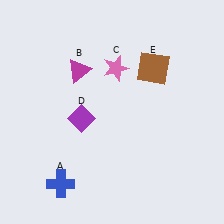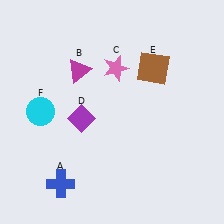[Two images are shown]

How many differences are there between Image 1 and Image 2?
There is 1 difference between the two images.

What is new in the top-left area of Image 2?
A cyan circle (F) was added in the top-left area of Image 2.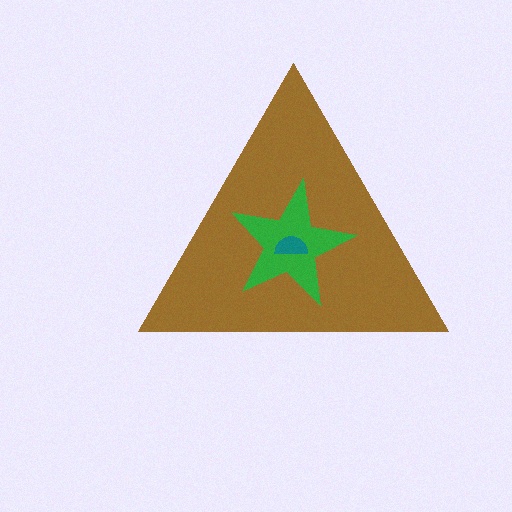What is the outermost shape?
The brown triangle.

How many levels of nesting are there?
3.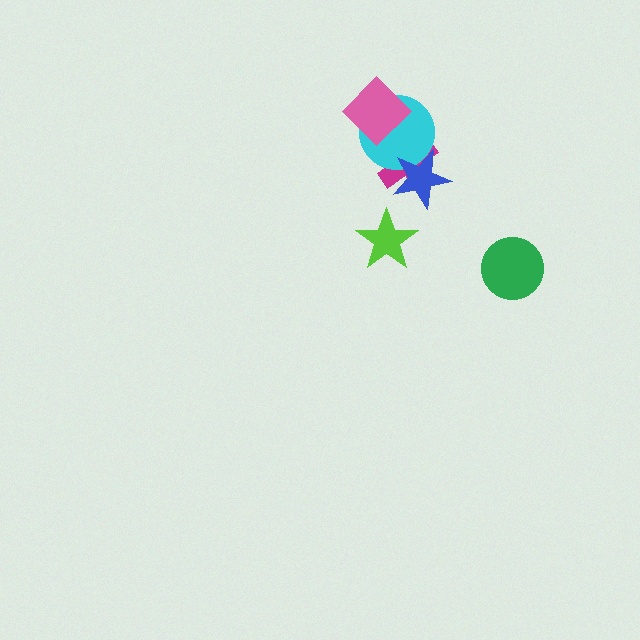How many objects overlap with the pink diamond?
1 object overlaps with the pink diamond.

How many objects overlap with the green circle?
0 objects overlap with the green circle.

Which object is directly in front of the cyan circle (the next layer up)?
The blue star is directly in front of the cyan circle.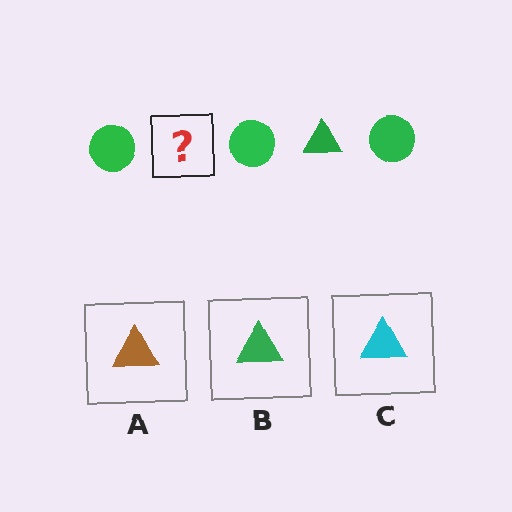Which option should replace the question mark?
Option B.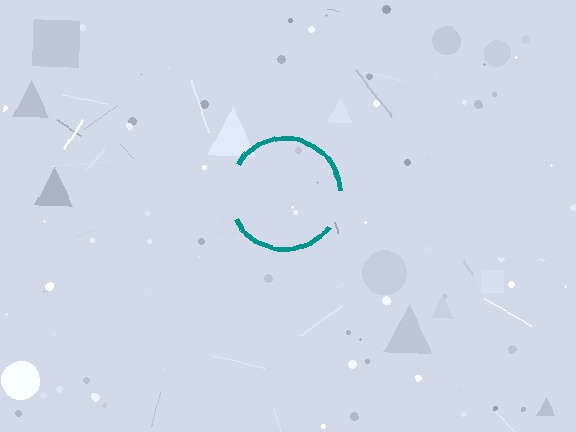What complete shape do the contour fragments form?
The contour fragments form a circle.